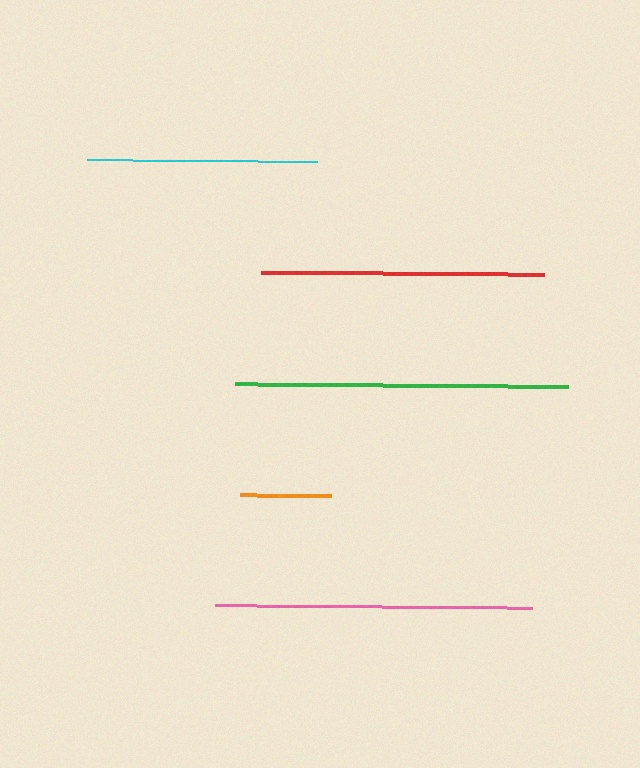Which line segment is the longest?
The green line is the longest at approximately 333 pixels.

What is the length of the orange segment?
The orange segment is approximately 91 pixels long.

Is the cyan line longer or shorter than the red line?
The red line is longer than the cyan line.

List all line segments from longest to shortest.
From longest to shortest: green, pink, red, cyan, orange.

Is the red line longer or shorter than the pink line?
The pink line is longer than the red line.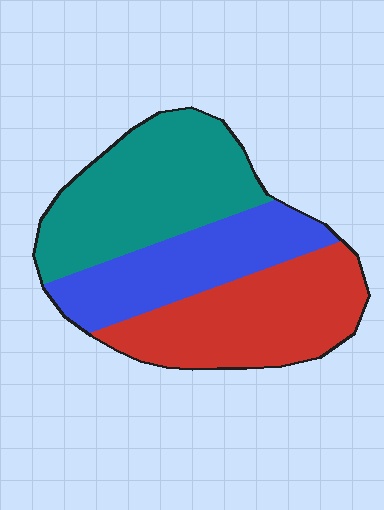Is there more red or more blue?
Red.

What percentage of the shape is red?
Red covers roughly 35% of the shape.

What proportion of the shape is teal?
Teal covers roughly 40% of the shape.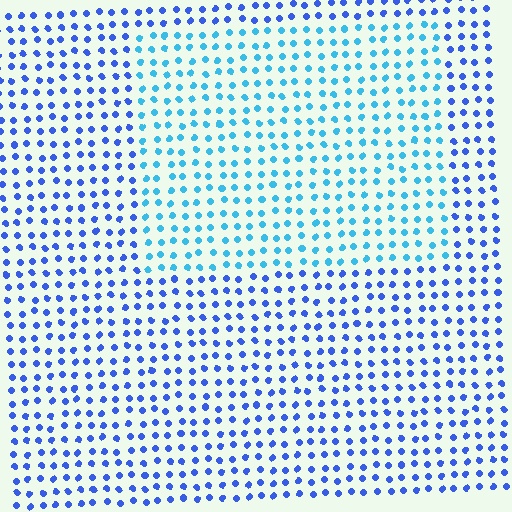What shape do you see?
I see a rectangle.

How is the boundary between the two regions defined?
The boundary is defined purely by a slight shift in hue (about 33 degrees). Spacing, size, and orientation are identical on both sides.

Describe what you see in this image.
The image is filled with small blue elements in a uniform arrangement. A rectangle-shaped region is visible where the elements are tinted to a slightly different hue, forming a subtle color boundary.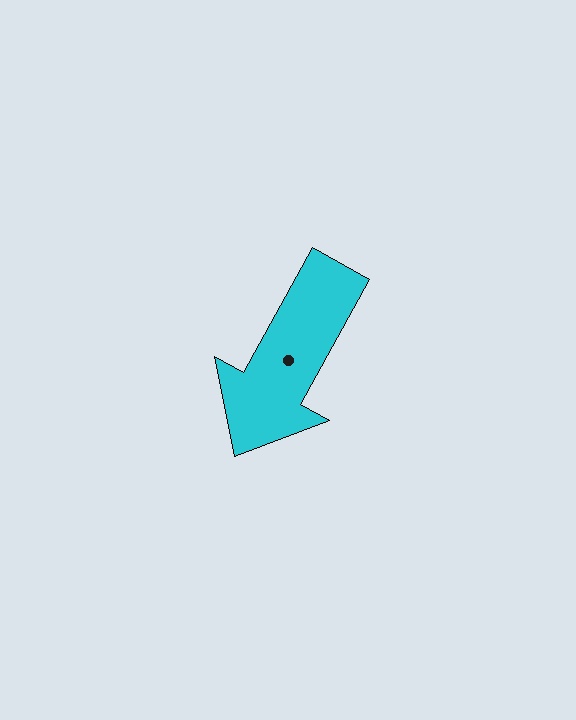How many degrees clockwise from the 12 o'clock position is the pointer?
Approximately 209 degrees.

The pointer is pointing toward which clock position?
Roughly 7 o'clock.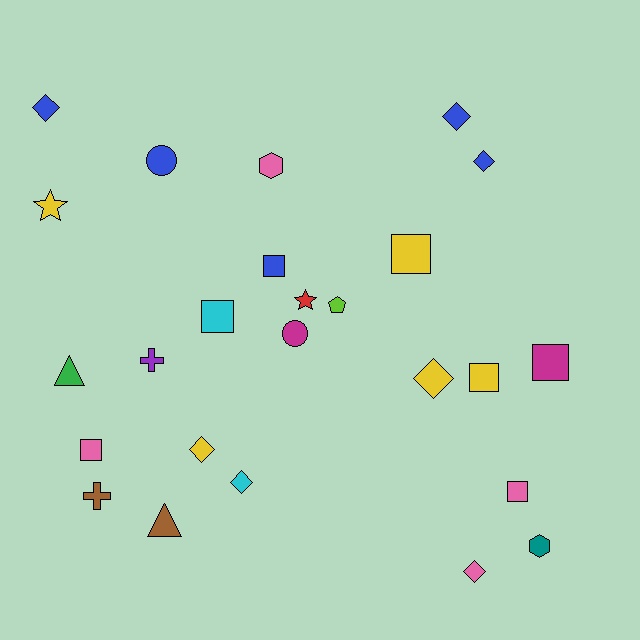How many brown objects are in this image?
There are 2 brown objects.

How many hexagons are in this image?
There are 2 hexagons.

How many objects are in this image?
There are 25 objects.